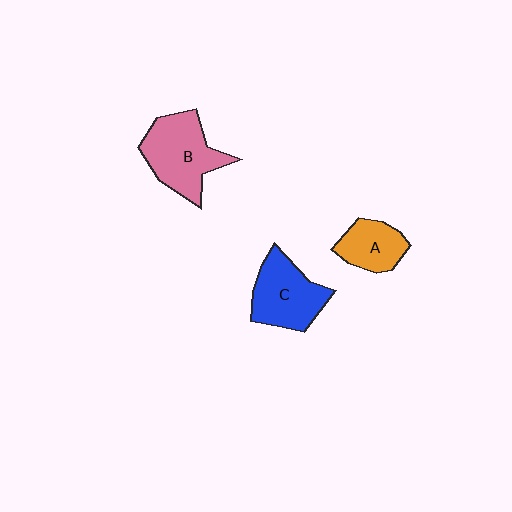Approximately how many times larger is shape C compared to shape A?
Approximately 1.5 times.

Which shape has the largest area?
Shape B (pink).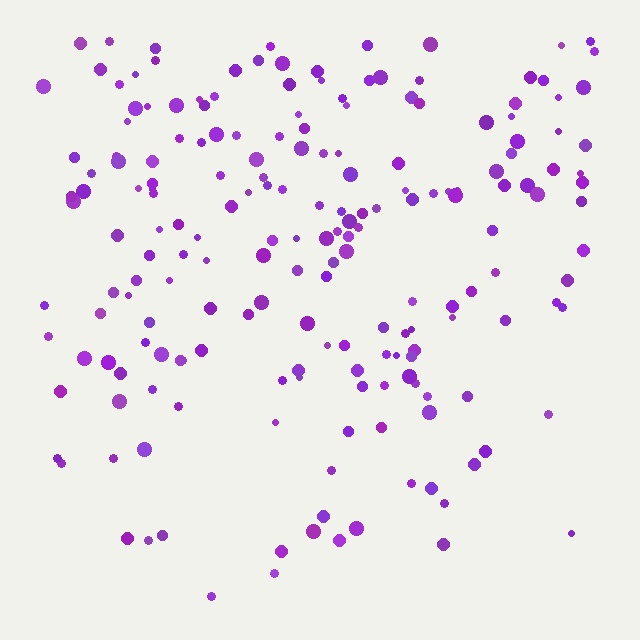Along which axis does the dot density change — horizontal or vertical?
Vertical.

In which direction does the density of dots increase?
From bottom to top, with the top side densest.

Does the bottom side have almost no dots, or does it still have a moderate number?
Still a moderate number, just noticeably fewer than the top.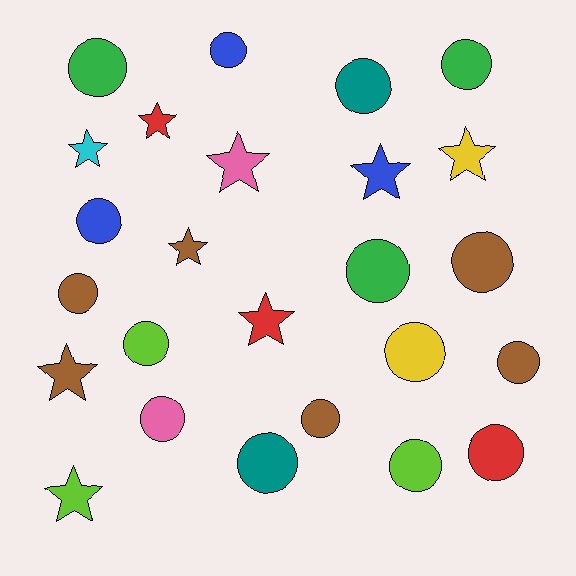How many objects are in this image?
There are 25 objects.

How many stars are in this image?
There are 9 stars.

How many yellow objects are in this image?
There are 2 yellow objects.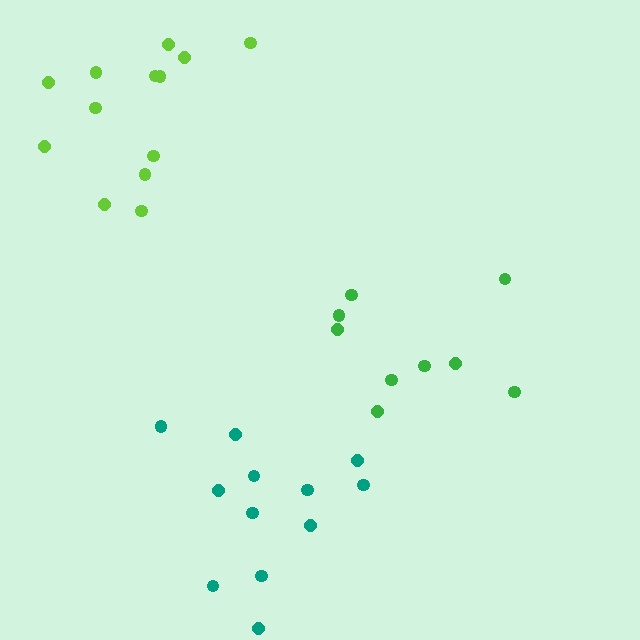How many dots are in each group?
Group 1: 13 dots, Group 2: 9 dots, Group 3: 12 dots (34 total).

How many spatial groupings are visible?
There are 3 spatial groupings.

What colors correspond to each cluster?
The clusters are colored: lime, green, teal.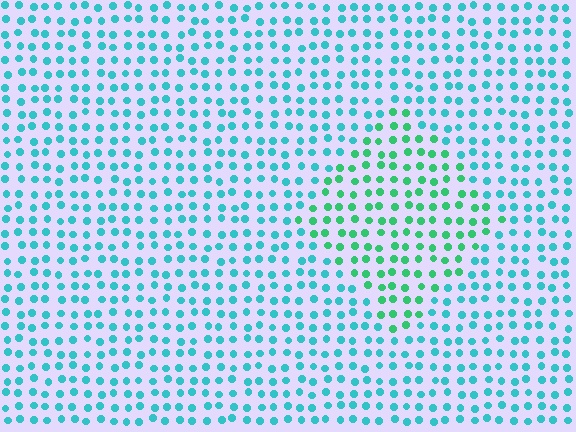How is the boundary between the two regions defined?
The boundary is defined purely by a slight shift in hue (about 37 degrees). Spacing, size, and orientation are identical on both sides.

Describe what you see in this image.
The image is filled with small cyan elements in a uniform arrangement. A diamond-shaped region is visible where the elements are tinted to a slightly different hue, forming a subtle color boundary.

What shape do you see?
I see a diamond.